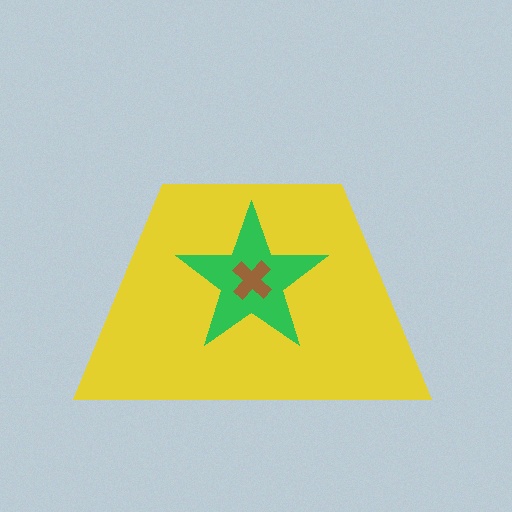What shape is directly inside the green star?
The brown cross.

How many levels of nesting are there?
3.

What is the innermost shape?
The brown cross.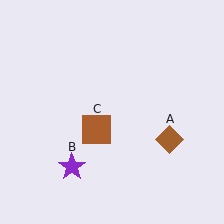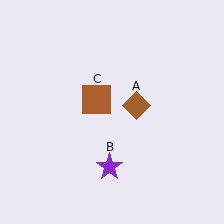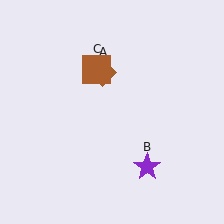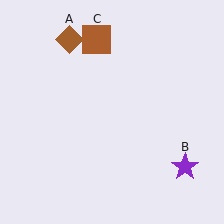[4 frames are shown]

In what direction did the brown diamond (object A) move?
The brown diamond (object A) moved up and to the left.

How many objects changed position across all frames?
3 objects changed position: brown diamond (object A), purple star (object B), brown square (object C).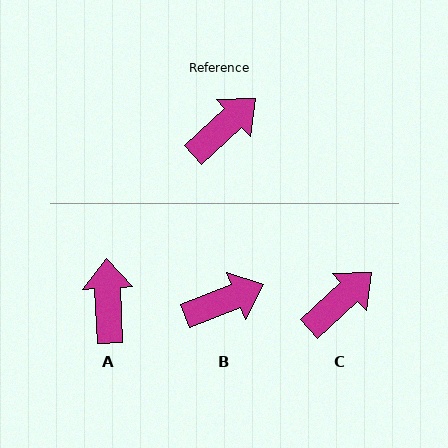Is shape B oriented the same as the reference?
No, it is off by about 21 degrees.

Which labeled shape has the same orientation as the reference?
C.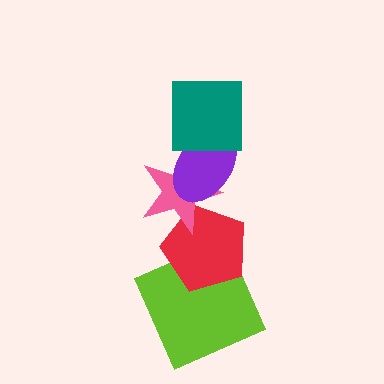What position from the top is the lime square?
The lime square is 5th from the top.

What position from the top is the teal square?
The teal square is 1st from the top.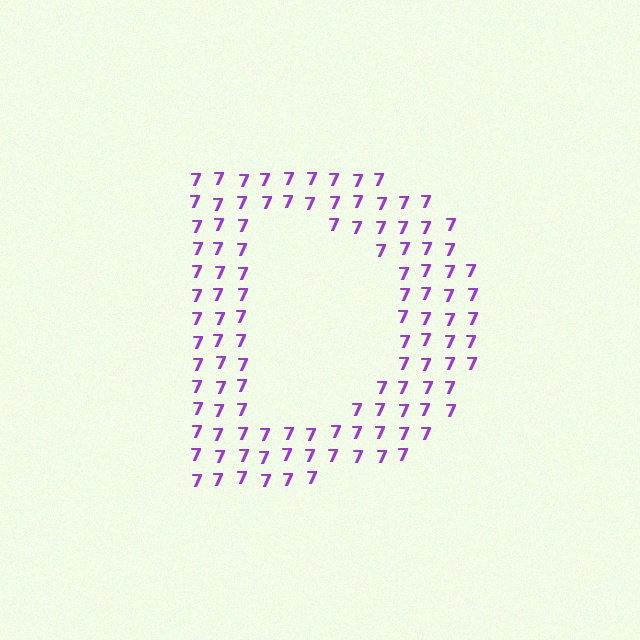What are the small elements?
The small elements are digit 7's.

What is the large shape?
The large shape is the letter D.